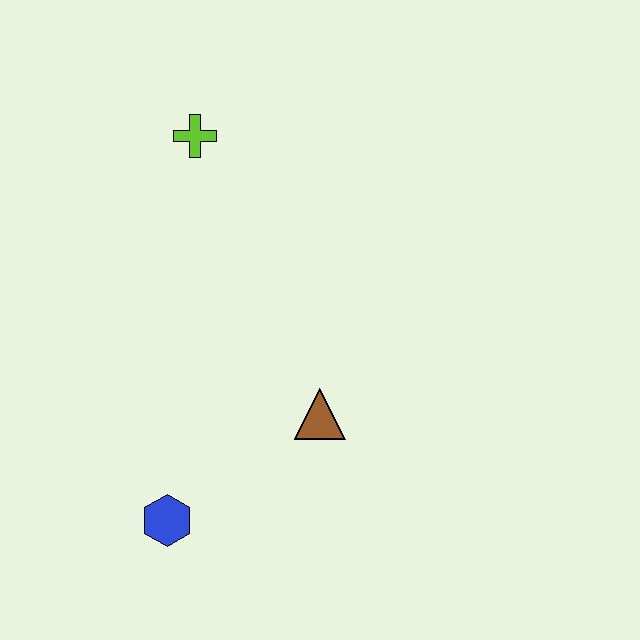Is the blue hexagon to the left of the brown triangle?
Yes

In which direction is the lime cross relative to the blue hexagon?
The lime cross is above the blue hexagon.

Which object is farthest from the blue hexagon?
The lime cross is farthest from the blue hexagon.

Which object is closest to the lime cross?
The brown triangle is closest to the lime cross.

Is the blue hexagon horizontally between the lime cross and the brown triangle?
No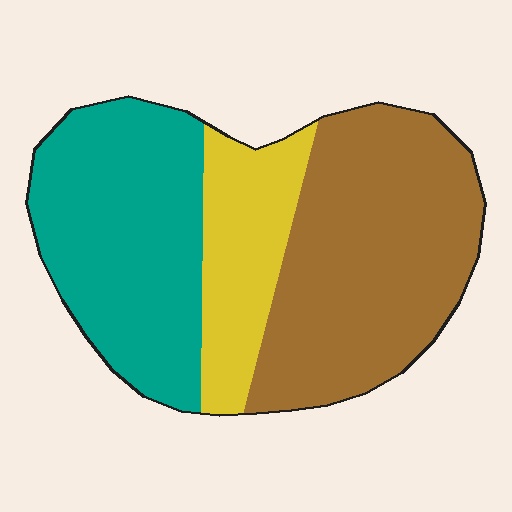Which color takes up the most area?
Brown, at roughly 45%.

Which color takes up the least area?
Yellow, at roughly 20%.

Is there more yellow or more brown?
Brown.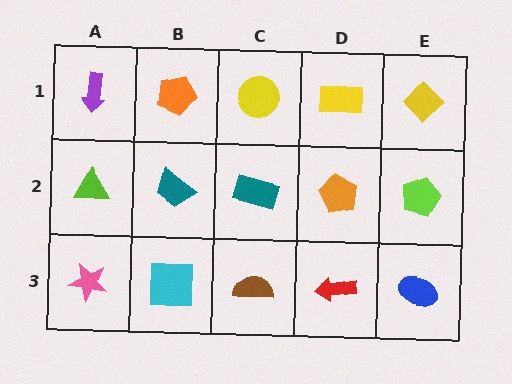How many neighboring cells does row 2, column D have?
4.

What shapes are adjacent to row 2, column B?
An orange pentagon (row 1, column B), a cyan square (row 3, column B), a lime triangle (row 2, column A), a teal rectangle (row 2, column C).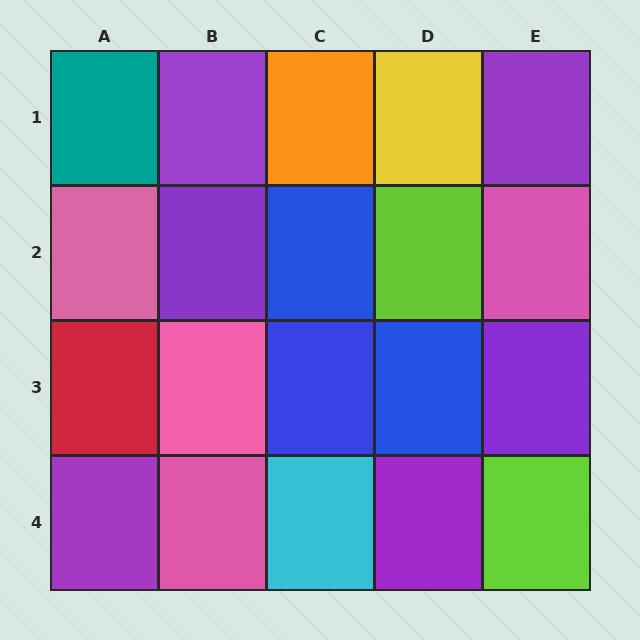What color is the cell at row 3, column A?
Red.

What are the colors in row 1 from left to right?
Teal, purple, orange, yellow, purple.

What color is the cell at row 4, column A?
Purple.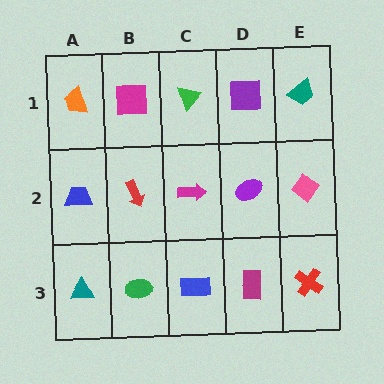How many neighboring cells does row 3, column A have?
2.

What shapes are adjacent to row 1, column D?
A purple ellipse (row 2, column D), a green triangle (row 1, column C), a teal trapezoid (row 1, column E).